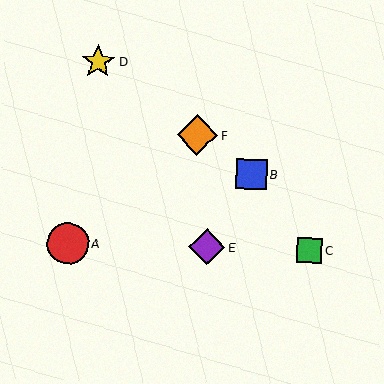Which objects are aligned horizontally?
Objects A, C, E are aligned horizontally.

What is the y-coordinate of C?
Object C is at y≈250.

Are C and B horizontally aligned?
No, C is at y≈250 and B is at y≈174.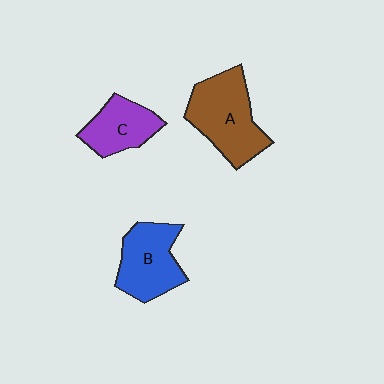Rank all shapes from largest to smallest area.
From largest to smallest: A (brown), B (blue), C (purple).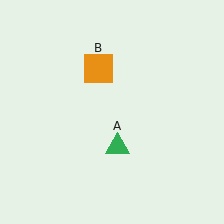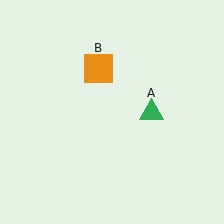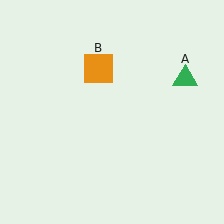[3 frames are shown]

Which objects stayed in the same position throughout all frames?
Orange square (object B) remained stationary.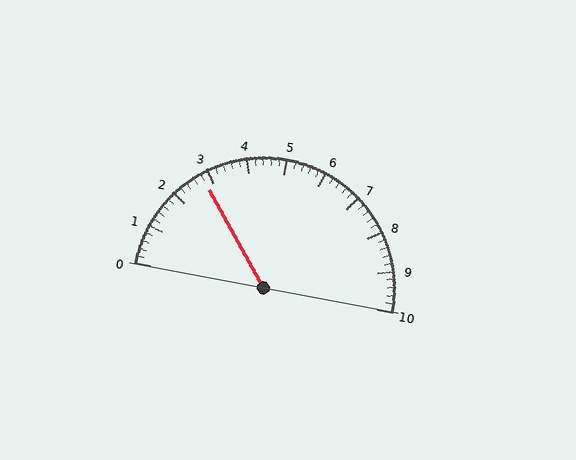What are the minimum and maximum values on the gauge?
The gauge ranges from 0 to 10.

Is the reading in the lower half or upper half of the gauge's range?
The reading is in the lower half of the range (0 to 10).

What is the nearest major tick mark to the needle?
The nearest major tick mark is 3.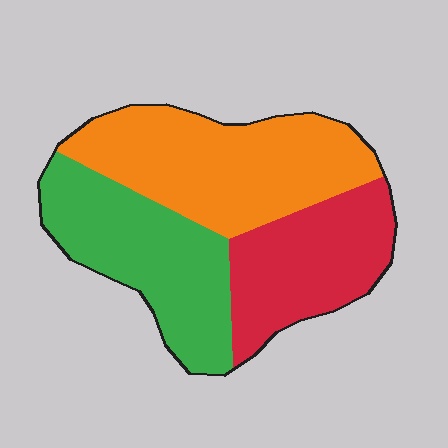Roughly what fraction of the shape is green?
Green takes up about one third (1/3) of the shape.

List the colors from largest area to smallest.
From largest to smallest: orange, green, red.